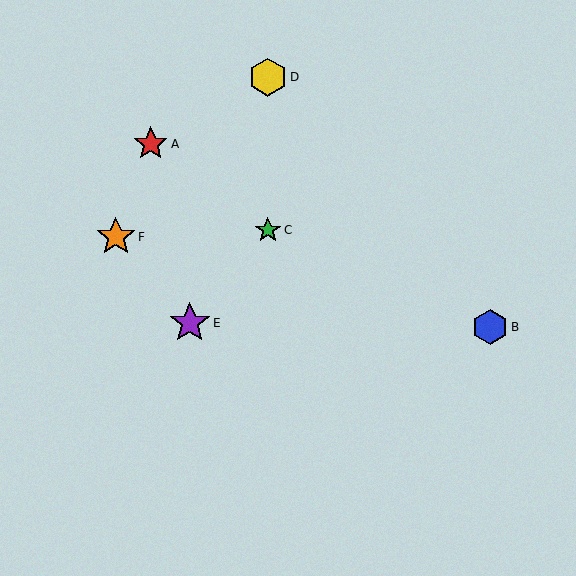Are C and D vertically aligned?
Yes, both are at x≈268.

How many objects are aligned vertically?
2 objects (C, D) are aligned vertically.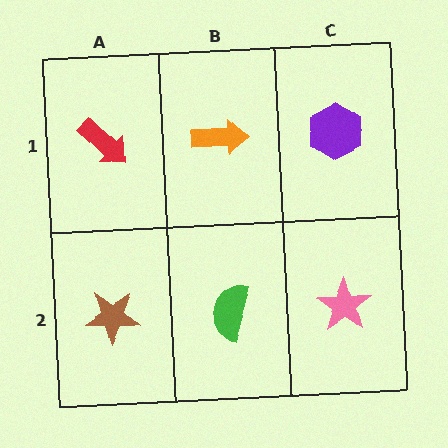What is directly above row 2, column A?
A red arrow.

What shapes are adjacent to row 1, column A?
A brown star (row 2, column A), an orange arrow (row 1, column B).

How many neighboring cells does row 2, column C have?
2.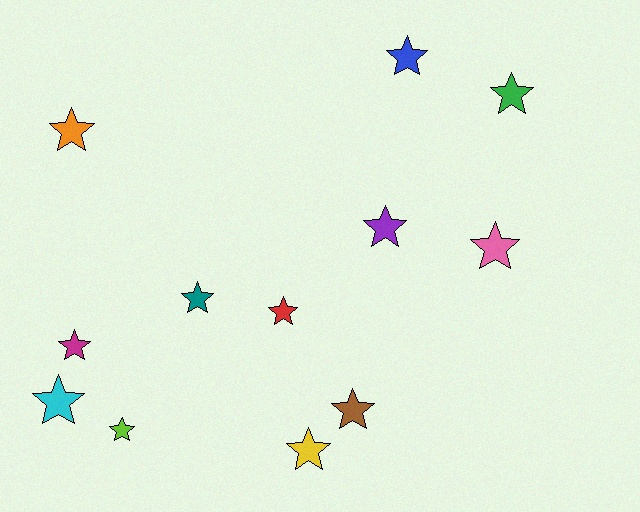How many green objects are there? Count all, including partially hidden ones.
There is 1 green object.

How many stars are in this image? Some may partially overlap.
There are 12 stars.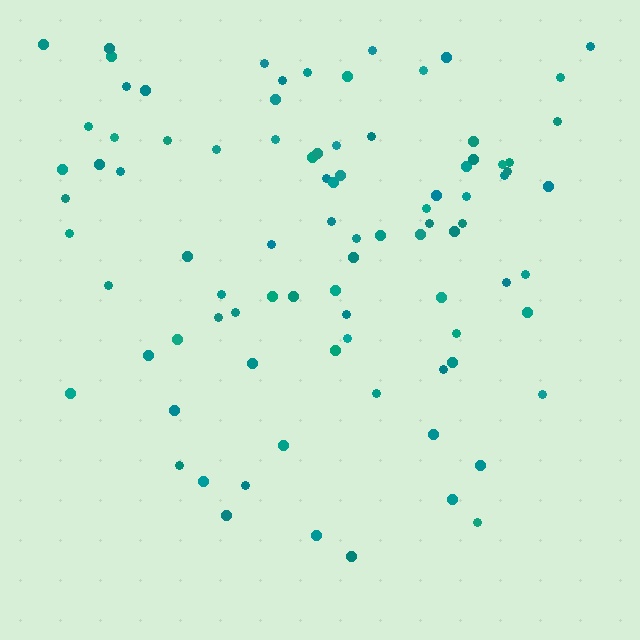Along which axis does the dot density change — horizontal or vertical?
Vertical.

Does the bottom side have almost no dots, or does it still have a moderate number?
Still a moderate number, just noticeably fewer than the top.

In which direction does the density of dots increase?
From bottom to top, with the top side densest.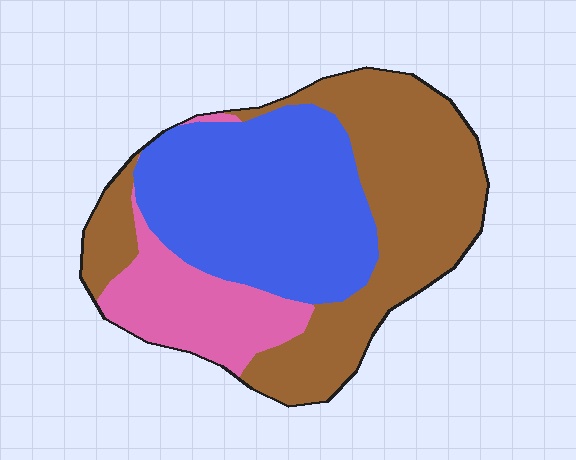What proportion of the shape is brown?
Brown takes up about two fifths (2/5) of the shape.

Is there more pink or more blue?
Blue.